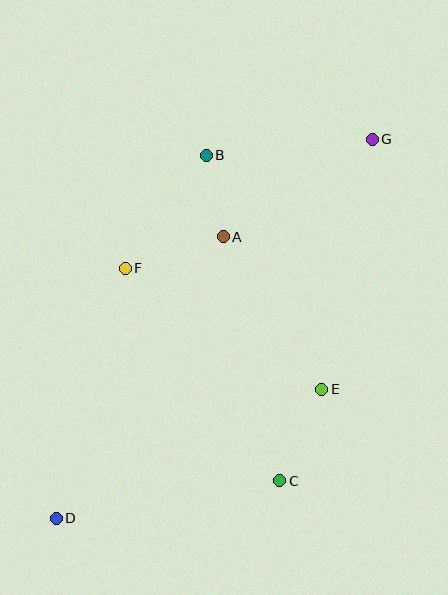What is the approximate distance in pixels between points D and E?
The distance between D and E is approximately 295 pixels.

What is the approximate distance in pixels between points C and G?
The distance between C and G is approximately 353 pixels.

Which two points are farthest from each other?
Points D and G are farthest from each other.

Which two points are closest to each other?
Points A and B are closest to each other.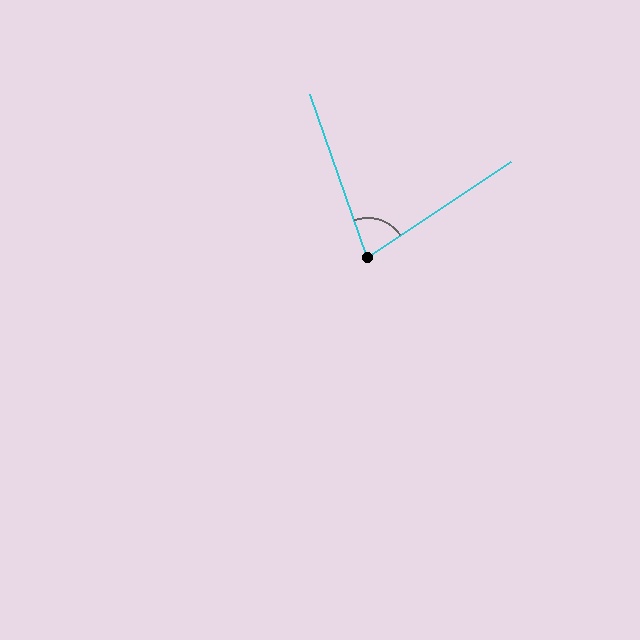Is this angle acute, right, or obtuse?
It is acute.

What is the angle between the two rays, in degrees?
Approximately 76 degrees.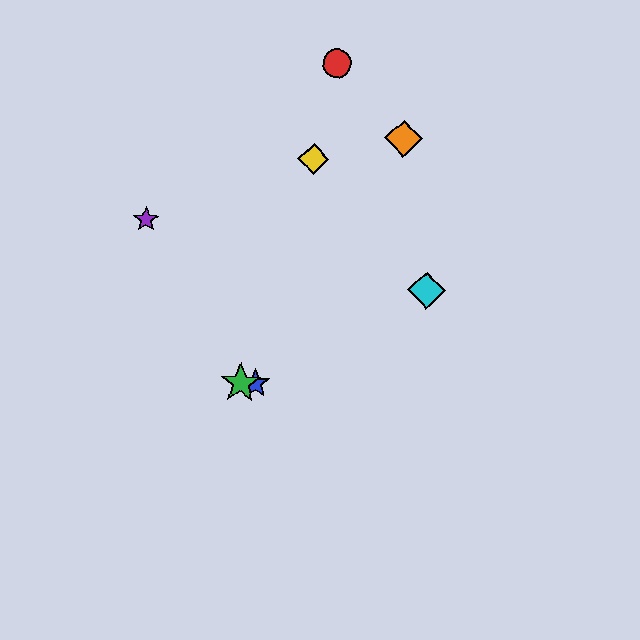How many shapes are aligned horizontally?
2 shapes (the blue star, the green star) are aligned horizontally.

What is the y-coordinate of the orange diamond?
The orange diamond is at y≈139.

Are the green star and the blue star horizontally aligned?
Yes, both are at y≈383.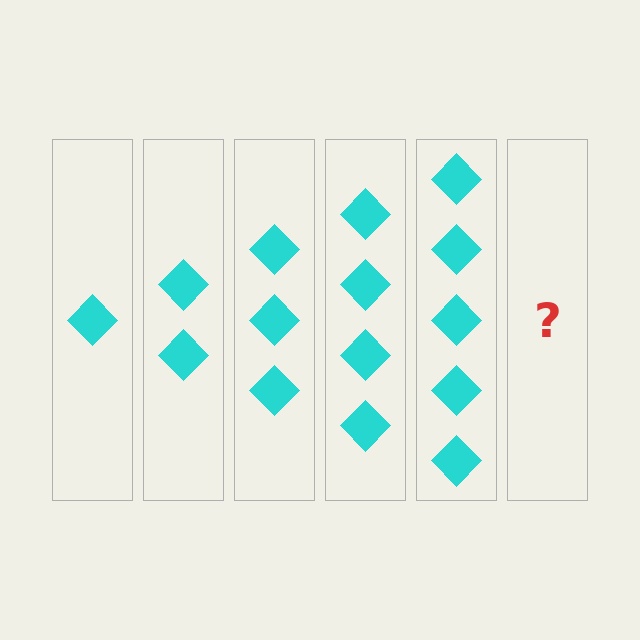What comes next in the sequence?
The next element should be 6 diamonds.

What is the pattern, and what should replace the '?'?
The pattern is that each step adds one more diamond. The '?' should be 6 diamonds.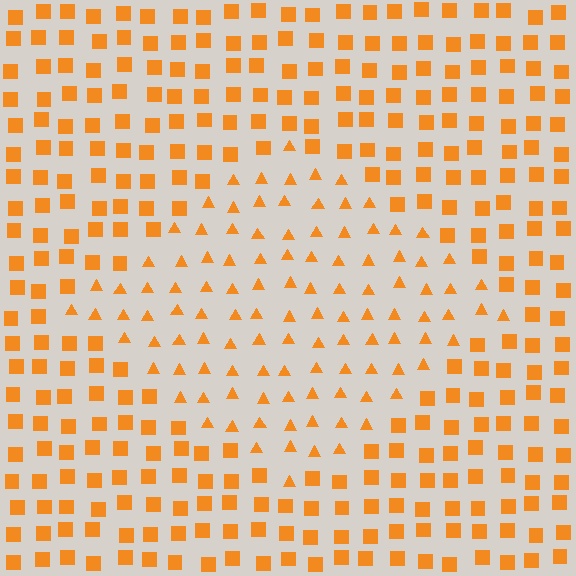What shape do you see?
I see a diamond.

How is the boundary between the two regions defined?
The boundary is defined by a change in element shape: triangles inside vs. squares outside. All elements share the same color and spacing.